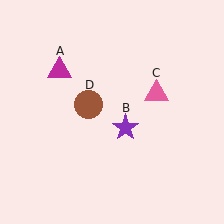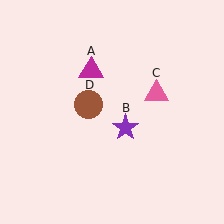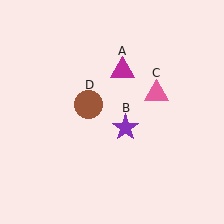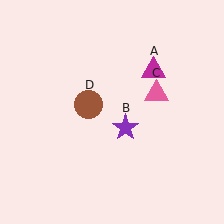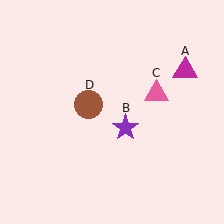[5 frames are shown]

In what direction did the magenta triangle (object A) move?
The magenta triangle (object A) moved right.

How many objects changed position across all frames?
1 object changed position: magenta triangle (object A).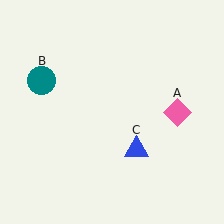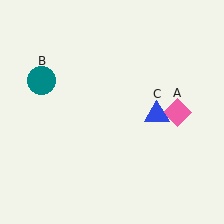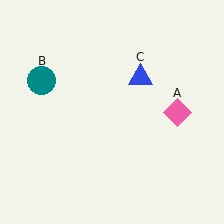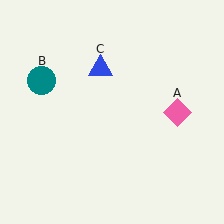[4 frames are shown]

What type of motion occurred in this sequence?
The blue triangle (object C) rotated counterclockwise around the center of the scene.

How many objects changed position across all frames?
1 object changed position: blue triangle (object C).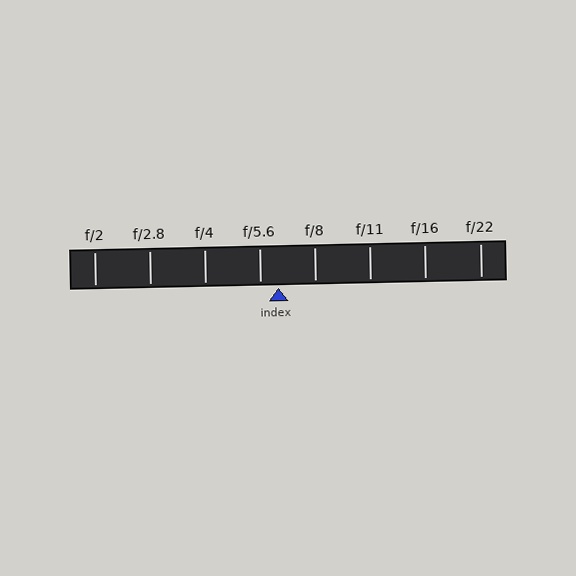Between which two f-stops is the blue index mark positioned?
The index mark is between f/5.6 and f/8.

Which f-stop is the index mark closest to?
The index mark is closest to f/5.6.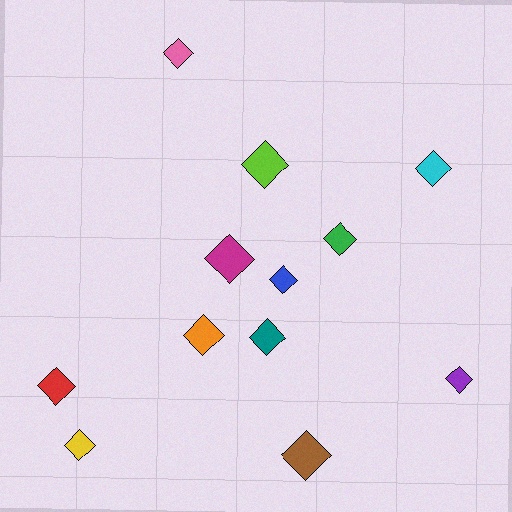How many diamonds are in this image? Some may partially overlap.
There are 12 diamonds.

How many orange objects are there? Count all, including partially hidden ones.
There is 1 orange object.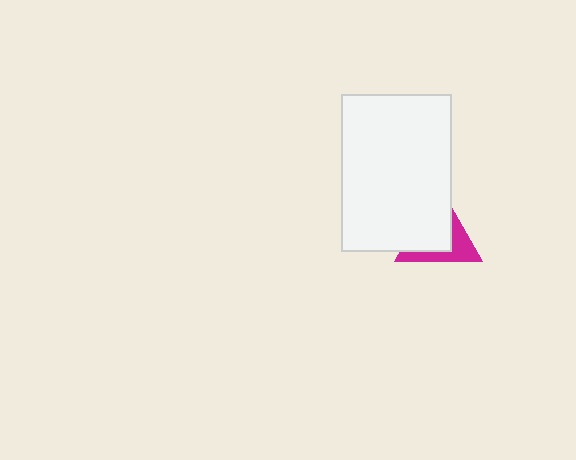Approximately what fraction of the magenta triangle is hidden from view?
Roughly 59% of the magenta triangle is hidden behind the white rectangle.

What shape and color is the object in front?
The object in front is a white rectangle.